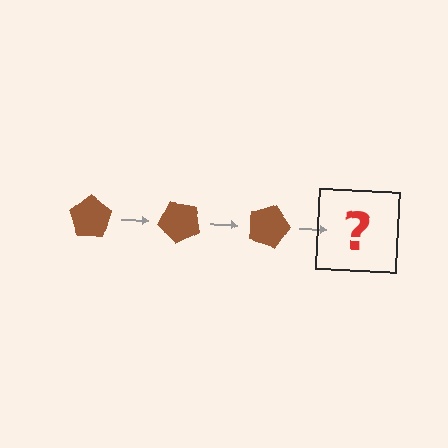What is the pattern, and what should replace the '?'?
The pattern is that the pentagon rotates 45 degrees each step. The '?' should be a brown pentagon rotated 135 degrees.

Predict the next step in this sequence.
The next step is a brown pentagon rotated 135 degrees.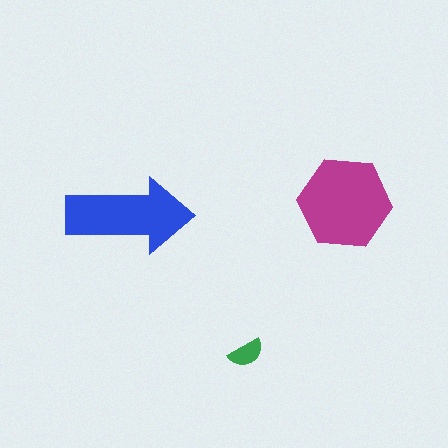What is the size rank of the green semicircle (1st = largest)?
3rd.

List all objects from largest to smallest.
The magenta hexagon, the blue arrow, the green semicircle.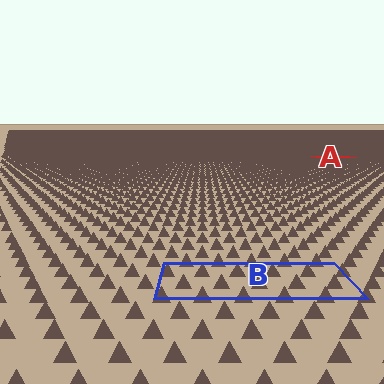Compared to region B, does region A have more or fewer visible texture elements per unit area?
Region A has more texture elements per unit area — they are packed more densely because it is farther away.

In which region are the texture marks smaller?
The texture marks are smaller in region A, because it is farther away.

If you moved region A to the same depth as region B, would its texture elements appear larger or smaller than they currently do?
They would appear larger. At a closer depth, the same texture elements are projected at a bigger on-screen size.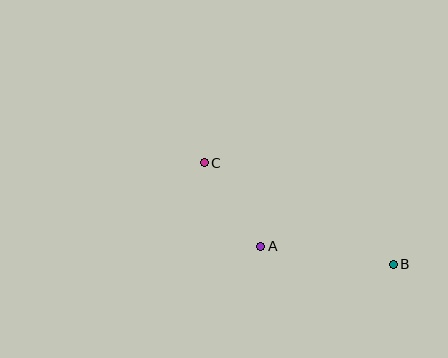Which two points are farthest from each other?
Points B and C are farthest from each other.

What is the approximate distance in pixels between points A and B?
The distance between A and B is approximately 134 pixels.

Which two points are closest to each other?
Points A and C are closest to each other.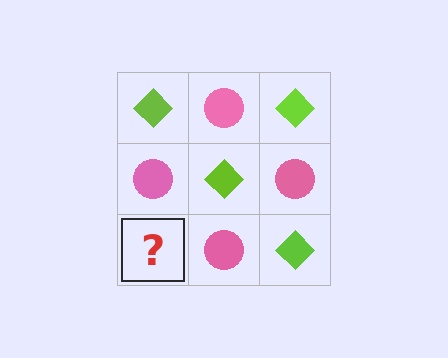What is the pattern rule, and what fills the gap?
The rule is that it alternates lime diamond and pink circle in a checkerboard pattern. The gap should be filled with a lime diamond.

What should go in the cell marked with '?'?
The missing cell should contain a lime diamond.